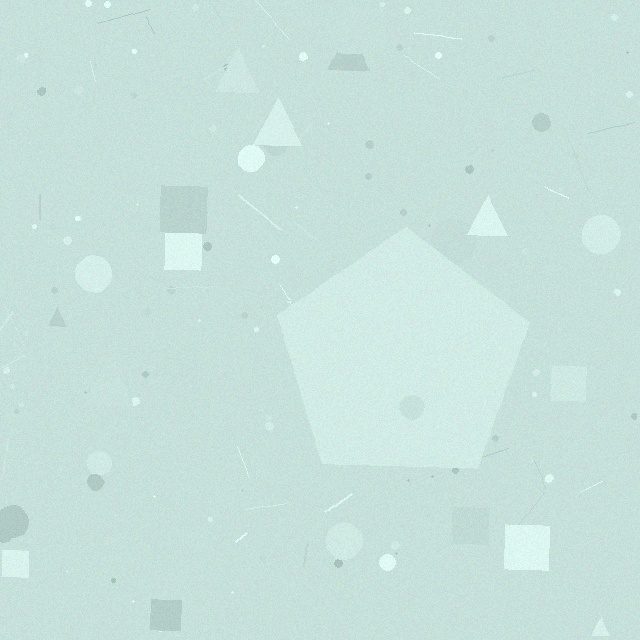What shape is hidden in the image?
A pentagon is hidden in the image.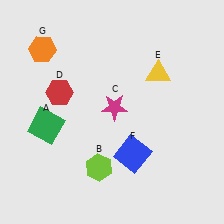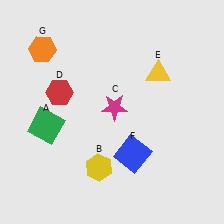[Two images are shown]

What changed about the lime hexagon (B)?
In Image 1, B is lime. In Image 2, it changed to yellow.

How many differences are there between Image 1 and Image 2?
There is 1 difference between the two images.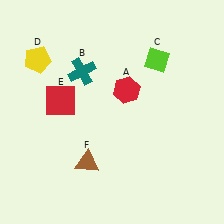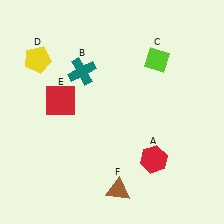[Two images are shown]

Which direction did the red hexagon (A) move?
The red hexagon (A) moved down.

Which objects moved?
The objects that moved are: the red hexagon (A), the brown triangle (F).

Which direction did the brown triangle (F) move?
The brown triangle (F) moved right.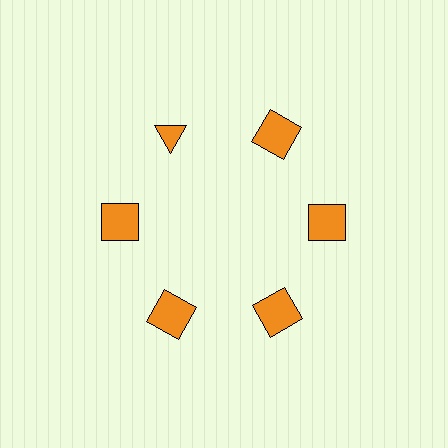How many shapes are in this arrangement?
There are 6 shapes arranged in a ring pattern.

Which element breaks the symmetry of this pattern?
The orange triangle at roughly the 11 o'clock position breaks the symmetry. All other shapes are orange squares.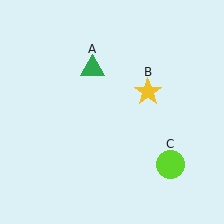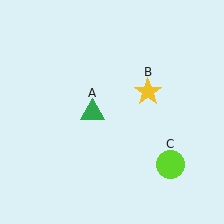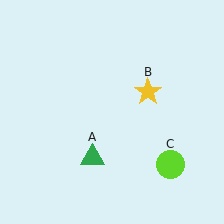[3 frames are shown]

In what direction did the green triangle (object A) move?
The green triangle (object A) moved down.